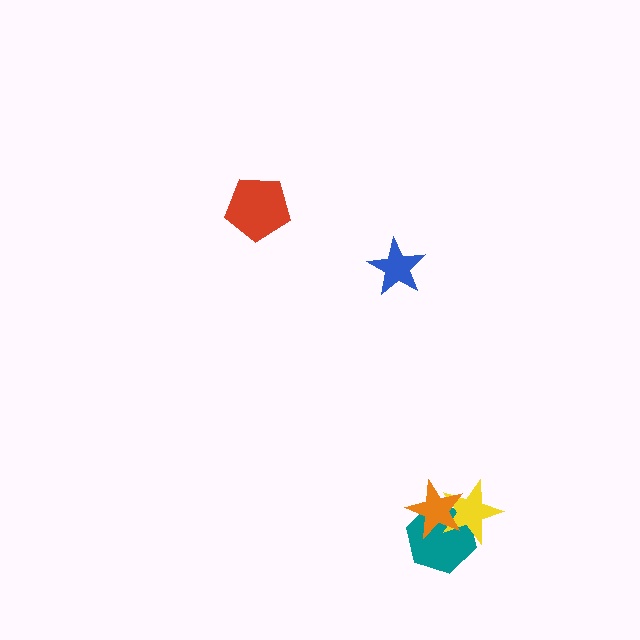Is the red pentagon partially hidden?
No, no other shape covers it.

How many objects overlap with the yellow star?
2 objects overlap with the yellow star.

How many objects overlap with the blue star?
0 objects overlap with the blue star.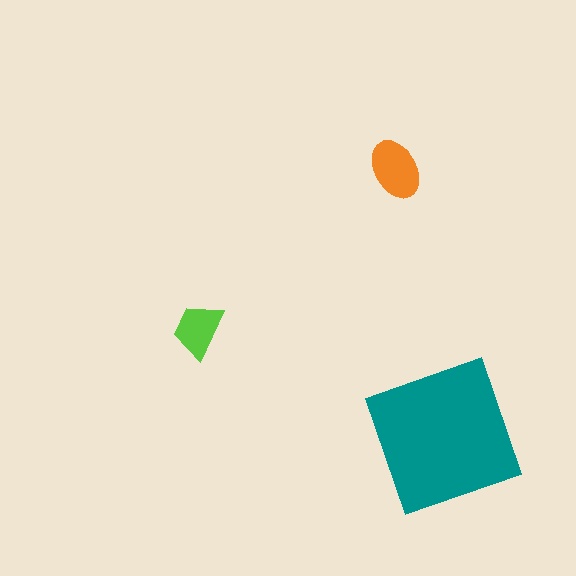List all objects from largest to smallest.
The teal square, the orange ellipse, the lime trapezoid.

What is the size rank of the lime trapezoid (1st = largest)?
3rd.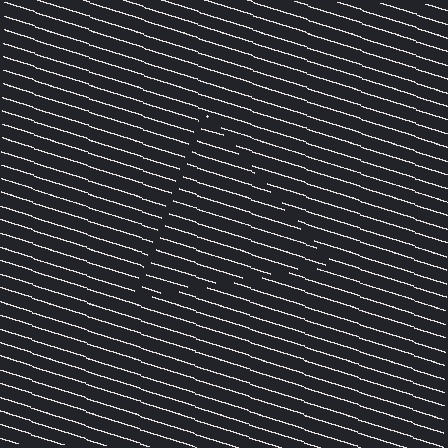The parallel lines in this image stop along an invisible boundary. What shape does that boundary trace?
An illusory triangle. The interior of the shape contains the same grating, shifted by half a period — the contour is defined by the phase discontinuity where line-ends from the inner and outer gratings abut.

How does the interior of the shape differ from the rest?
The interior of the shape contains the same grating, shifted by half a period — the contour is defined by the phase discontinuity where line-ends from the inner and outer gratings abut.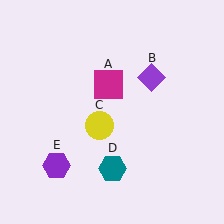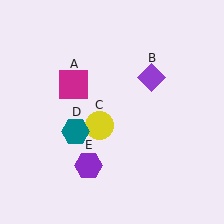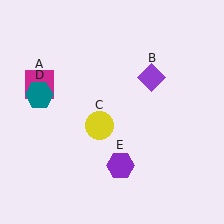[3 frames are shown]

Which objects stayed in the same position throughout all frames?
Purple diamond (object B) and yellow circle (object C) remained stationary.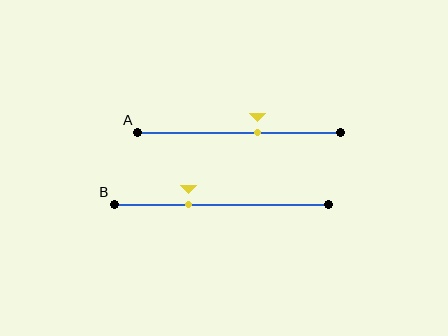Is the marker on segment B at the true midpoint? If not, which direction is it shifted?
No, the marker on segment B is shifted to the left by about 15% of the segment length.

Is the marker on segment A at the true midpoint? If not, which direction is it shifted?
No, the marker on segment A is shifted to the right by about 9% of the segment length.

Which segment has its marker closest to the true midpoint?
Segment A has its marker closest to the true midpoint.